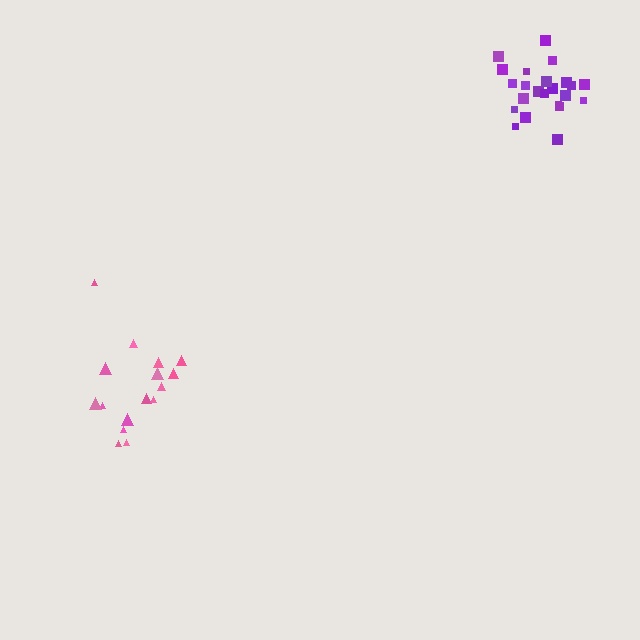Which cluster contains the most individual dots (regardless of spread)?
Purple (23).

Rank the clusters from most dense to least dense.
purple, pink.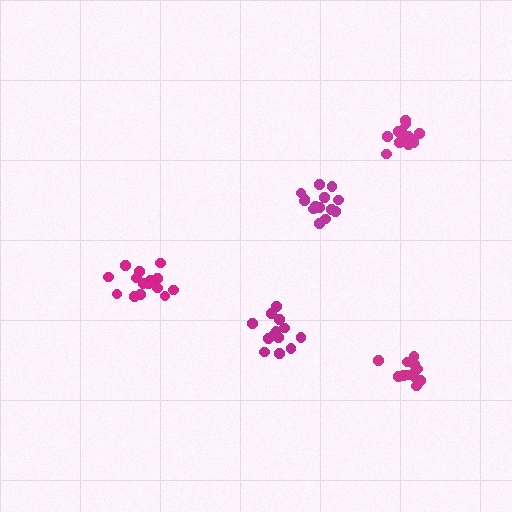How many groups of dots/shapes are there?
There are 5 groups.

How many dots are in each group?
Group 1: 13 dots, Group 2: 16 dots, Group 3: 15 dots, Group 4: 13 dots, Group 5: 16 dots (73 total).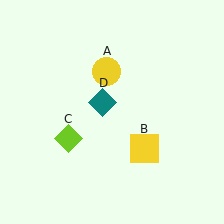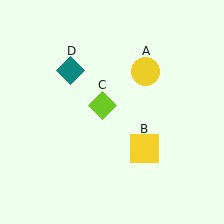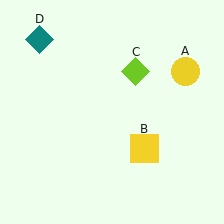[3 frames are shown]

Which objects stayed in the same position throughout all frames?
Yellow square (object B) remained stationary.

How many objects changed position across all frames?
3 objects changed position: yellow circle (object A), lime diamond (object C), teal diamond (object D).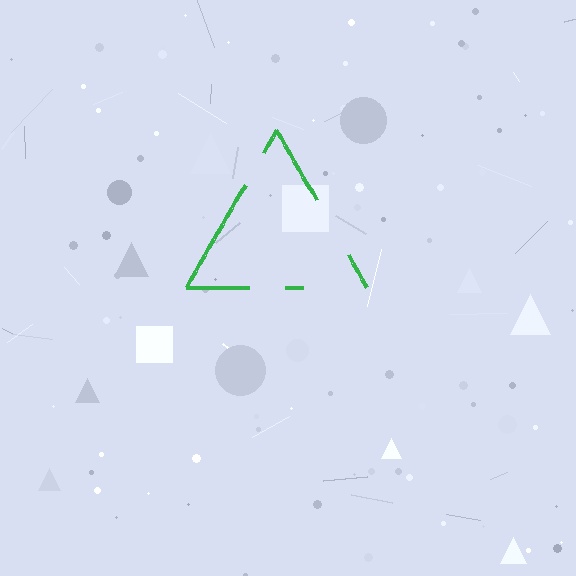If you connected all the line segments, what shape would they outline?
They would outline a triangle.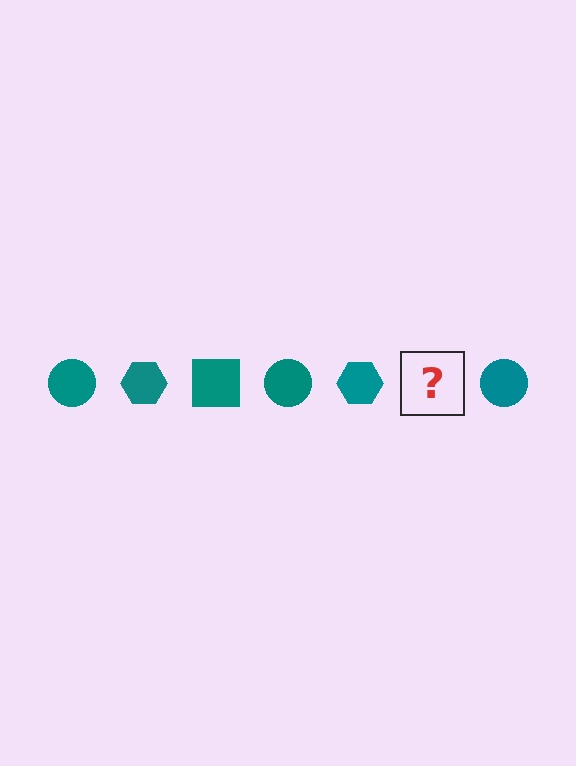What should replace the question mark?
The question mark should be replaced with a teal square.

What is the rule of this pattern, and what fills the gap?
The rule is that the pattern cycles through circle, hexagon, square shapes in teal. The gap should be filled with a teal square.